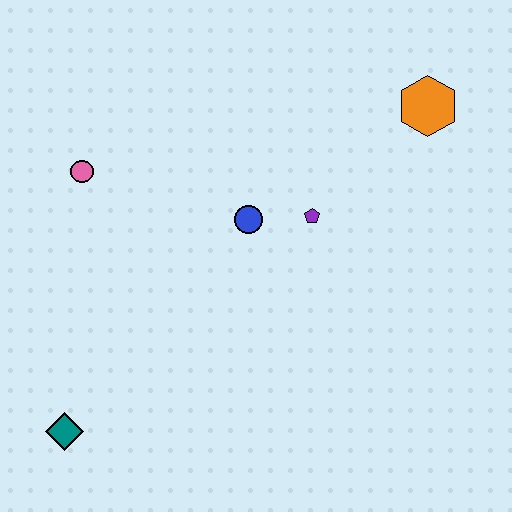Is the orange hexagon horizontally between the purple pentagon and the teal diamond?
No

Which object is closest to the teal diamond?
The pink circle is closest to the teal diamond.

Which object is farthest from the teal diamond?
The orange hexagon is farthest from the teal diamond.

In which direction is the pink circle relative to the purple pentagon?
The pink circle is to the left of the purple pentagon.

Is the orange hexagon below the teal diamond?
No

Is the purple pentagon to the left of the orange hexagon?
Yes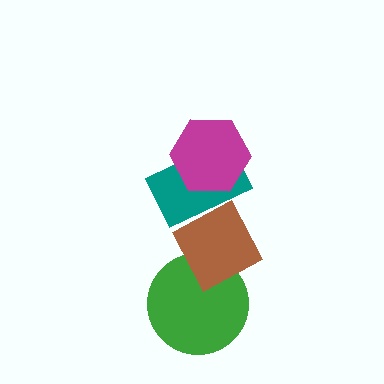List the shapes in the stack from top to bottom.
From top to bottom: the magenta hexagon, the teal rectangle, the brown diamond, the green circle.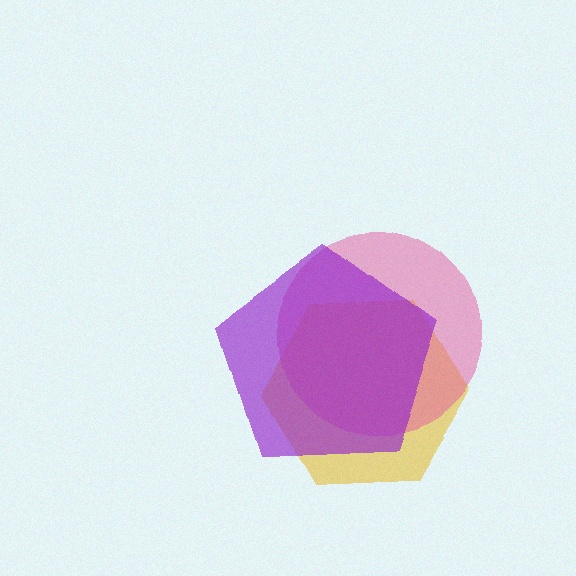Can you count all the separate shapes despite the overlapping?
Yes, there are 3 separate shapes.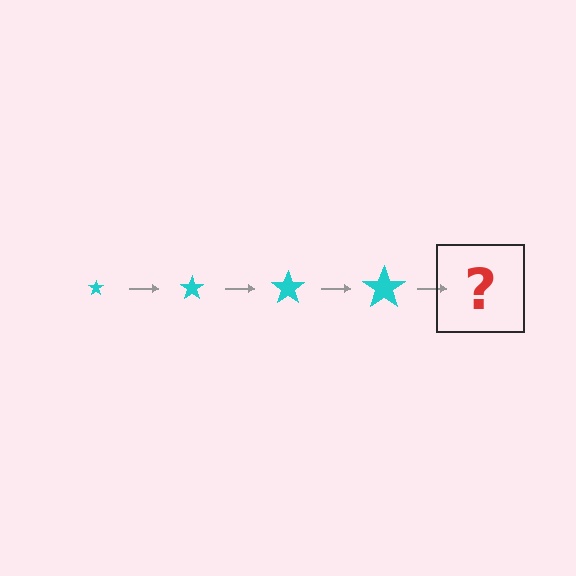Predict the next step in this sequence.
The next step is a cyan star, larger than the previous one.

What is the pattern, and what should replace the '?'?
The pattern is that the star gets progressively larger each step. The '?' should be a cyan star, larger than the previous one.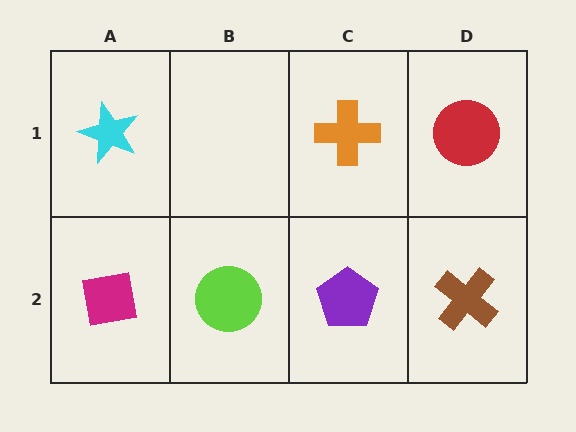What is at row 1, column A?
A cyan star.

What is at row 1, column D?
A red circle.